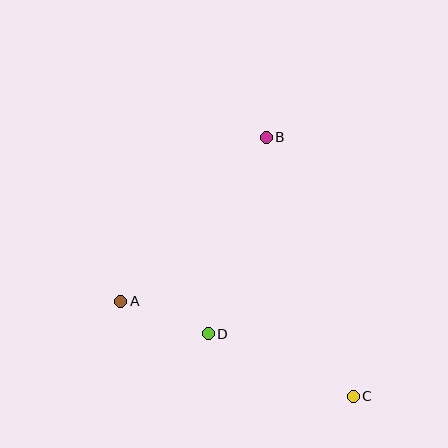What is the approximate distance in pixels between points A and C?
The distance between A and C is approximately 251 pixels.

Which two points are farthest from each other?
Points B and C are farthest from each other.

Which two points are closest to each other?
Points A and D are closest to each other.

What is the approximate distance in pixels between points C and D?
The distance between C and D is approximately 158 pixels.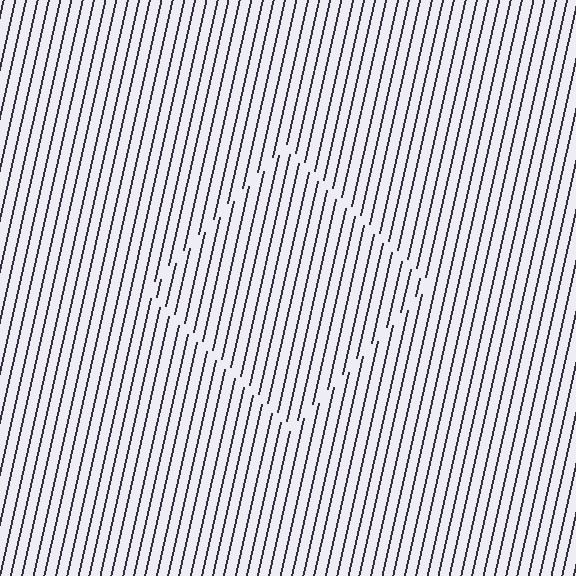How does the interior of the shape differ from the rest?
The interior of the shape contains the same grating, shifted by half a period — the contour is defined by the phase discontinuity where line-ends from the inner and outer gratings abut.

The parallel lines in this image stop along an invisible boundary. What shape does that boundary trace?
An illusory square. The interior of the shape contains the same grating, shifted by half a period — the contour is defined by the phase discontinuity where line-ends from the inner and outer gratings abut.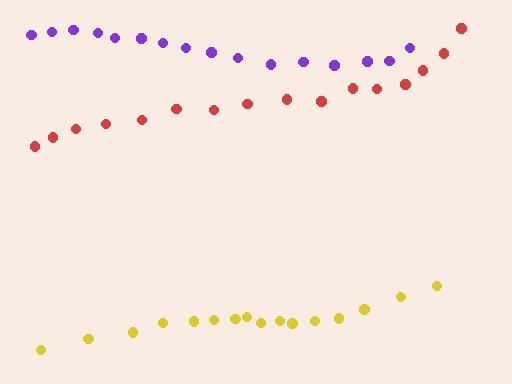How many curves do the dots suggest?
There are 3 distinct paths.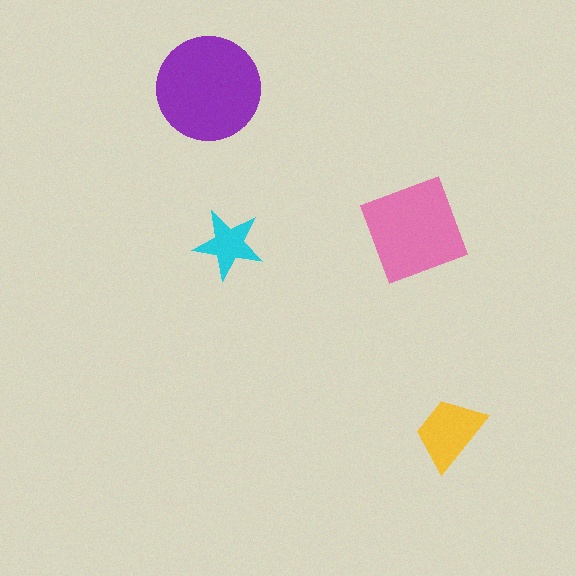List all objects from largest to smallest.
The purple circle, the pink diamond, the yellow trapezoid, the cyan star.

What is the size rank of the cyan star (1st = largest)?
4th.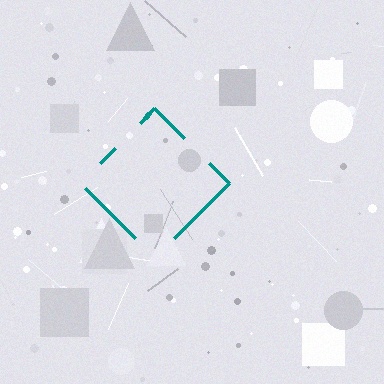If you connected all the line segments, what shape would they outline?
They would outline a diamond.